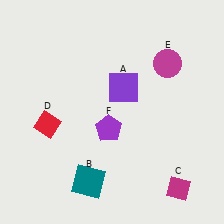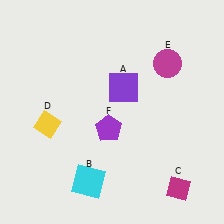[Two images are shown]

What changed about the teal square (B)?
In Image 1, B is teal. In Image 2, it changed to cyan.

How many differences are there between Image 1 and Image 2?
There are 2 differences between the two images.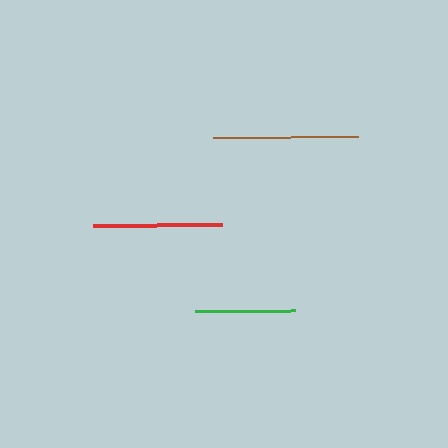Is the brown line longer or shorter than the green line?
The brown line is longer than the green line.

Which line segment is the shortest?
The green line is the shortest at approximately 99 pixels.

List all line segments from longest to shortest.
From longest to shortest: brown, red, green.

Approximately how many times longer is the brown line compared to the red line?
The brown line is approximately 1.1 times the length of the red line.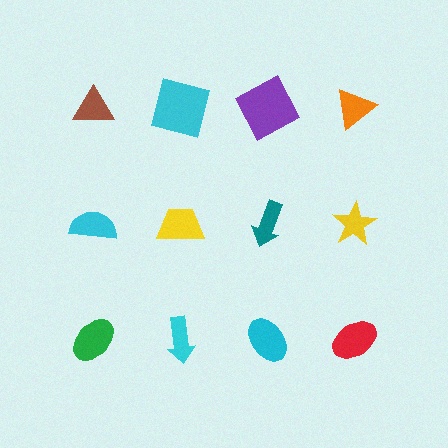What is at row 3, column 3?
A cyan ellipse.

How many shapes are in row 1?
4 shapes.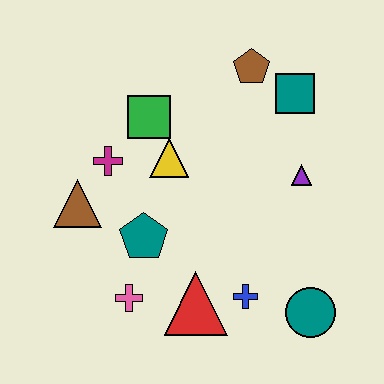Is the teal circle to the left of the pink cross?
No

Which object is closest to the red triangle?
The blue cross is closest to the red triangle.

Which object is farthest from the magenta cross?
The teal circle is farthest from the magenta cross.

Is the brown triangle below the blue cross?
No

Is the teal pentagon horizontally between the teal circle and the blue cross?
No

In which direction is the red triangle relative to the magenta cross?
The red triangle is below the magenta cross.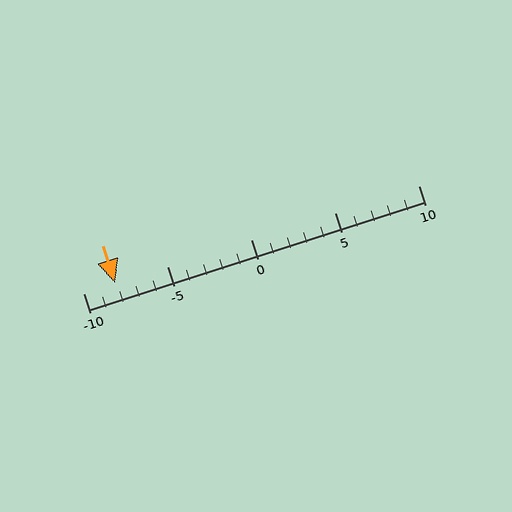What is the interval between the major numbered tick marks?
The major tick marks are spaced 5 units apart.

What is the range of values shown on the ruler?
The ruler shows values from -10 to 10.